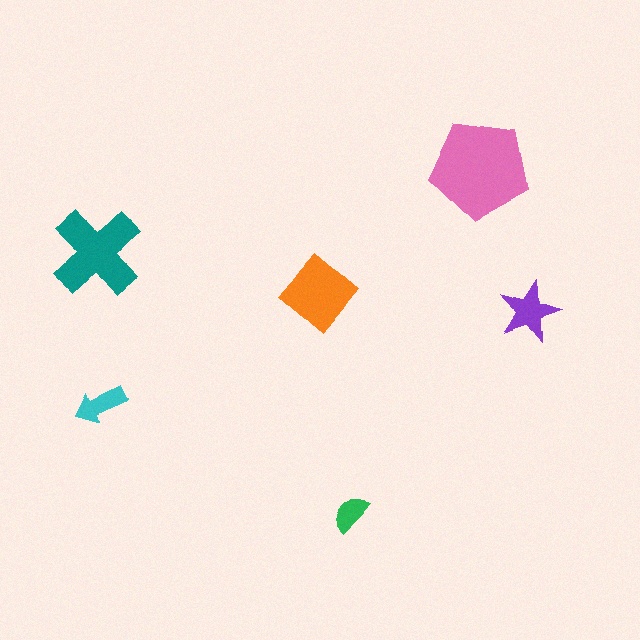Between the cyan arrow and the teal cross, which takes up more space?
The teal cross.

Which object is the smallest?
The green semicircle.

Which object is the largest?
The pink pentagon.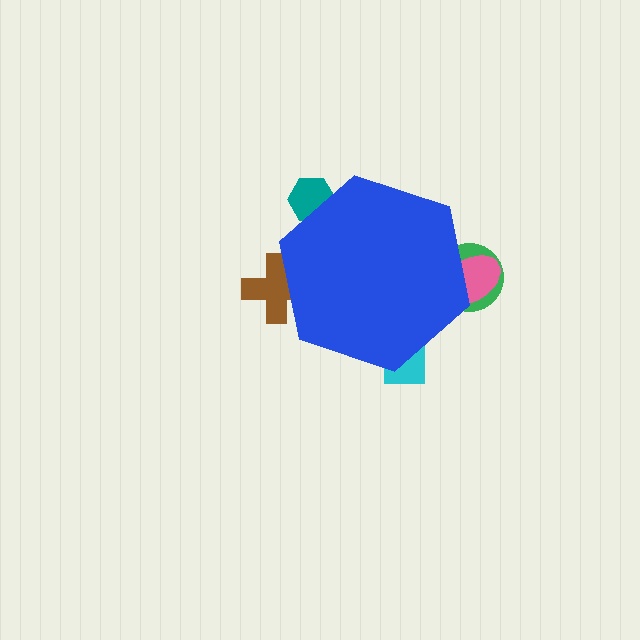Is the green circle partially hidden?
Yes, the green circle is partially hidden behind the blue hexagon.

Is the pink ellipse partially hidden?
Yes, the pink ellipse is partially hidden behind the blue hexagon.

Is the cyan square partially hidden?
Yes, the cyan square is partially hidden behind the blue hexagon.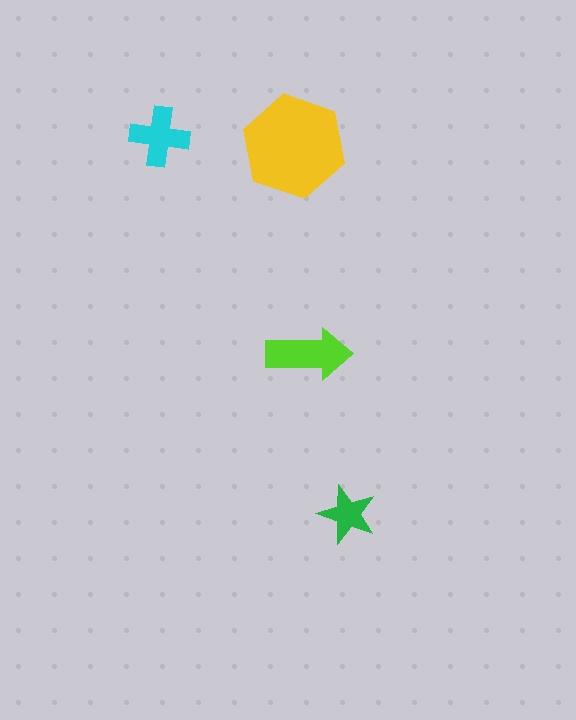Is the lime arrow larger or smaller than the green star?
Larger.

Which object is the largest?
The yellow hexagon.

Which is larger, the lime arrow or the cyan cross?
The lime arrow.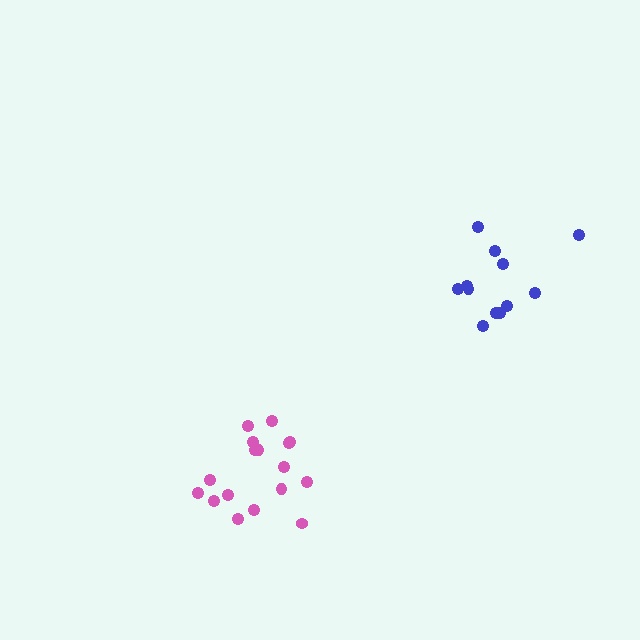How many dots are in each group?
Group 1: 12 dots, Group 2: 17 dots (29 total).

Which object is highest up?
The blue cluster is topmost.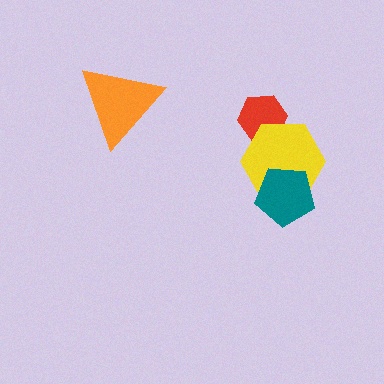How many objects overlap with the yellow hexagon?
2 objects overlap with the yellow hexagon.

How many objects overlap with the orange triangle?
0 objects overlap with the orange triangle.